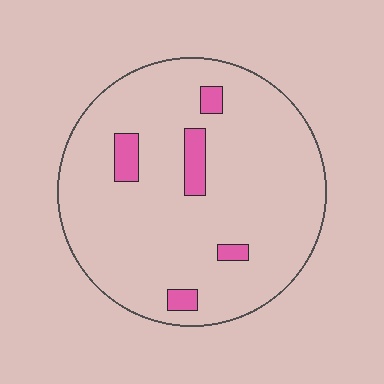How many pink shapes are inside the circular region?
5.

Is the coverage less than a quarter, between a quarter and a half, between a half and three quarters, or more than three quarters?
Less than a quarter.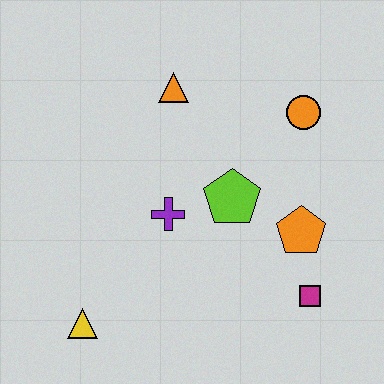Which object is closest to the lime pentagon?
The purple cross is closest to the lime pentagon.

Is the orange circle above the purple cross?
Yes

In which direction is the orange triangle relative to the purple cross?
The orange triangle is above the purple cross.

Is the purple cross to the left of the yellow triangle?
No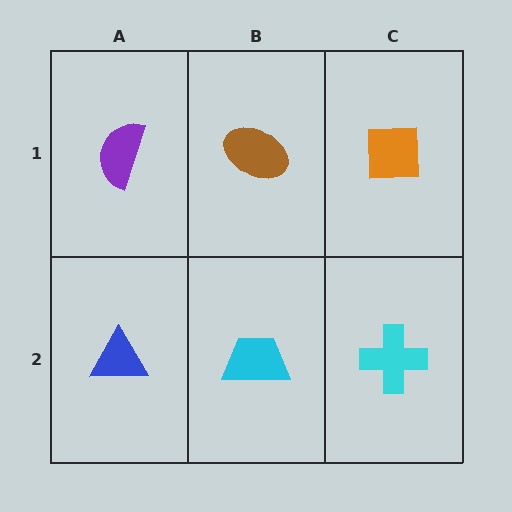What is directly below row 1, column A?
A blue triangle.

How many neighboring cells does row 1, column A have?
2.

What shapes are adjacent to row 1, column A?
A blue triangle (row 2, column A), a brown ellipse (row 1, column B).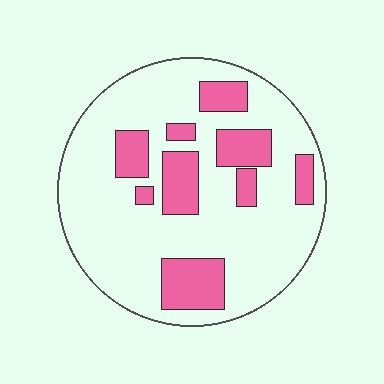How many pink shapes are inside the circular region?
9.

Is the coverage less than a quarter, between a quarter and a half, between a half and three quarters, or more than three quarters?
Less than a quarter.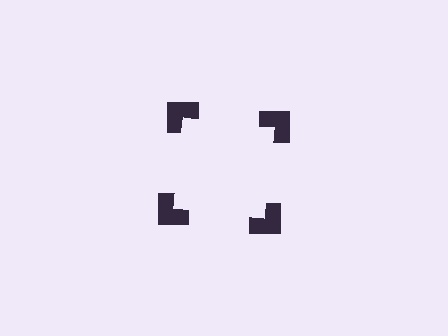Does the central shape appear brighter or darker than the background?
It typically appears slightly brighter than the background, even though no actual brightness change is drawn.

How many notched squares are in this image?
There are 4 — one at each vertex of the illusory square.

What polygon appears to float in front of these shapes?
An illusory square — its edges are inferred from the aligned wedge cuts in the notched squares, not physically drawn.